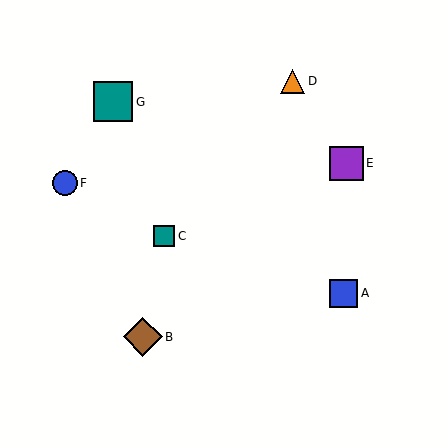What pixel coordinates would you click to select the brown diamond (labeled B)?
Click at (143, 337) to select the brown diamond B.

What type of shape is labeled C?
Shape C is a teal square.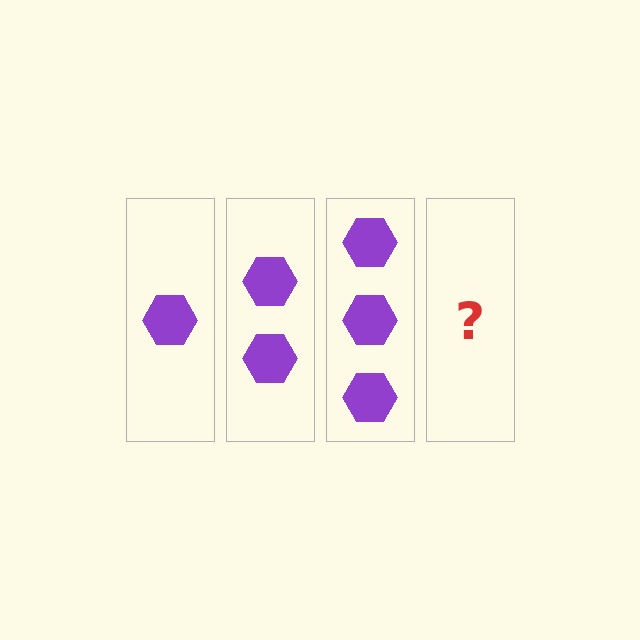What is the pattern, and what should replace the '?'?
The pattern is that each step adds one more hexagon. The '?' should be 4 hexagons.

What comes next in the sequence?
The next element should be 4 hexagons.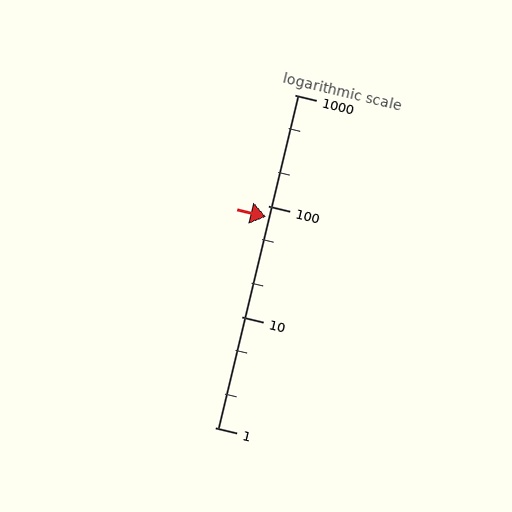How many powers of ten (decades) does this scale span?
The scale spans 3 decades, from 1 to 1000.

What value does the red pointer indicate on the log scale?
The pointer indicates approximately 80.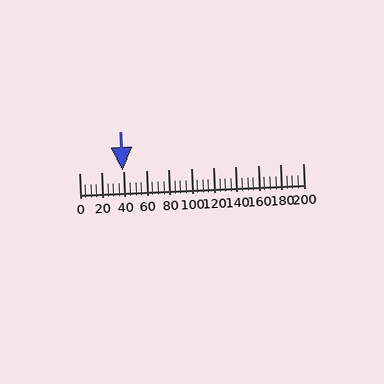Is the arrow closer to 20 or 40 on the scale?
The arrow is closer to 40.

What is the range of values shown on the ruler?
The ruler shows values from 0 to 200.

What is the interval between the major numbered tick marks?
The major tick marks are spaced 20 units apart.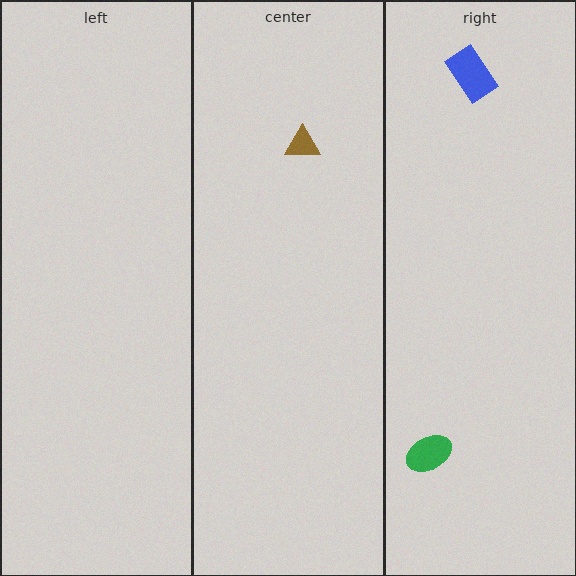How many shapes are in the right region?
2.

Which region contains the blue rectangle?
The right region.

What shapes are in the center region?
The brown triangle.